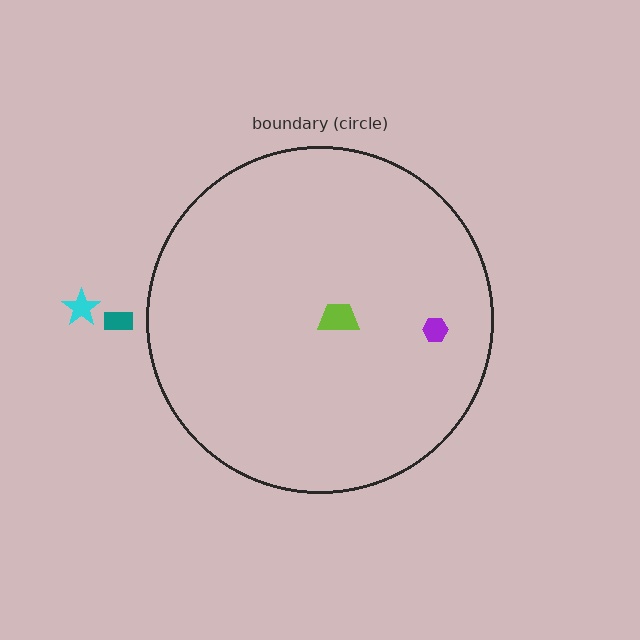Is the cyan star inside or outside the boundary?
Outside.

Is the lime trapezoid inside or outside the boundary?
Inside.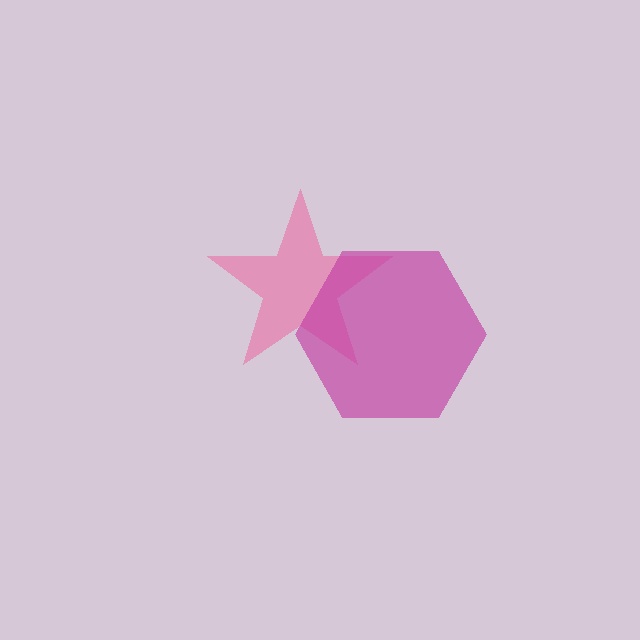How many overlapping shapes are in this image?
There are 2 overlapping shapes in the image.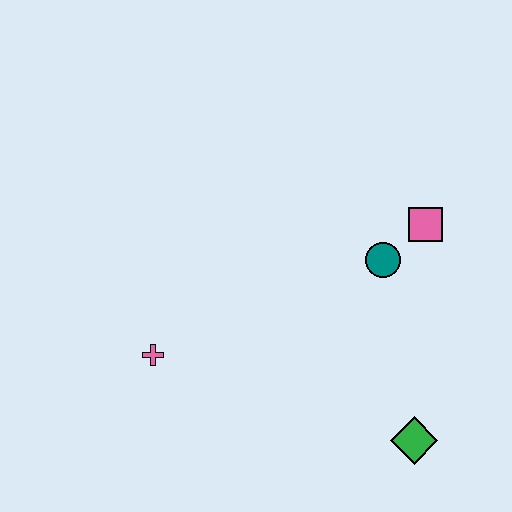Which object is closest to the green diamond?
The teal circle is closest to the green diamond.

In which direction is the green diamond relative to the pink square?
The green diamond is below the pink square.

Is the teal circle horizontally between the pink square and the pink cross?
Yes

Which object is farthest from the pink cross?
The pink square is farthest from the pink cross.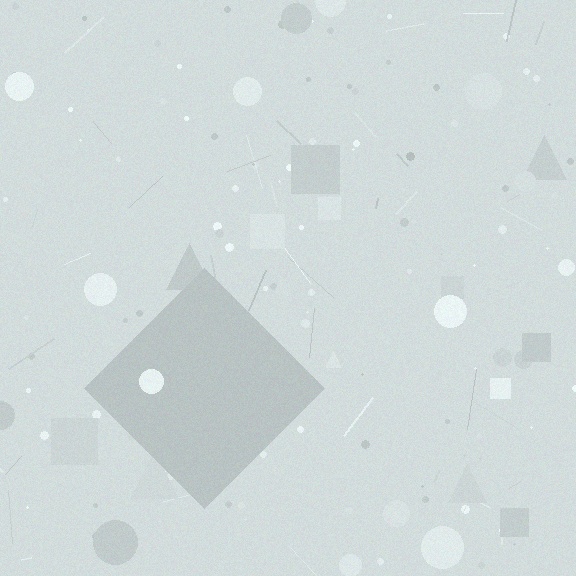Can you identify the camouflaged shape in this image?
The camouflaged shape is a diamond.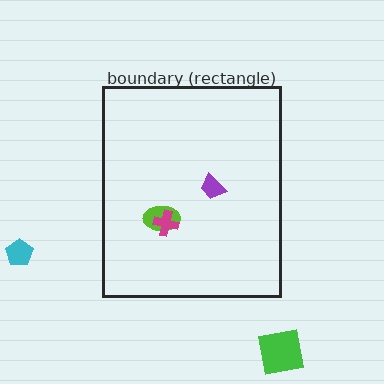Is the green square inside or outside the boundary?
Outside.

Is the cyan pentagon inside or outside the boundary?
Outside.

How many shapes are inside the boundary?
3 inside, 2 outside.